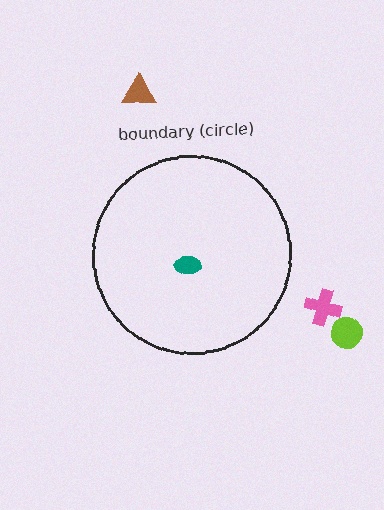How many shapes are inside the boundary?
1 inside, 3 outside.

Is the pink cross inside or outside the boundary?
Outside.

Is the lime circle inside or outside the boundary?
Outside.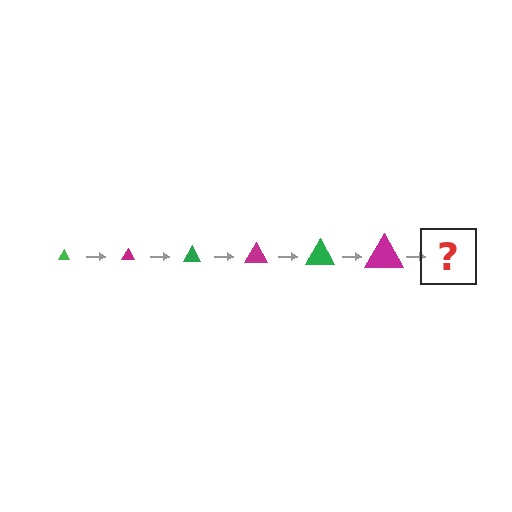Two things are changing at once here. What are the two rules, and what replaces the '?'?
The two rules are that the triangle grows larger each step and the color cycles through green and magenta. The '?' should be a green triangle, larger than the previous one.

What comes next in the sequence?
The next element should be a green triangle, larger than the previous one.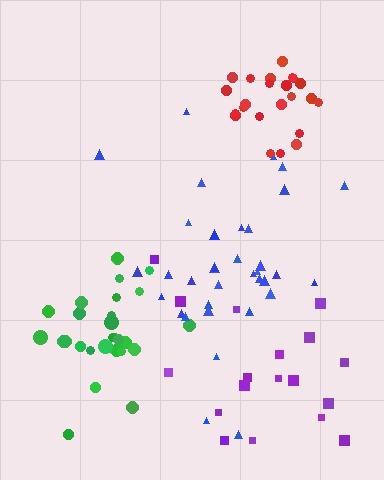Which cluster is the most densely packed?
Red.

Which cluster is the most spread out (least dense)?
Purple.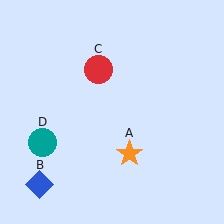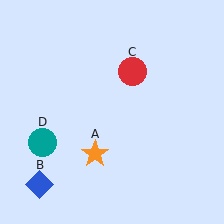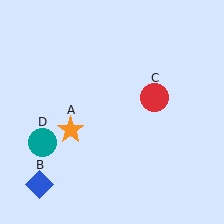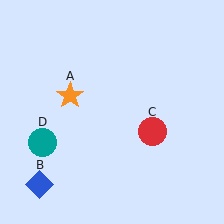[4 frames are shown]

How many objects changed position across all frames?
2 objects changed position: orange star (object A), red circle (object C).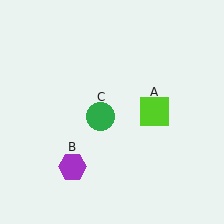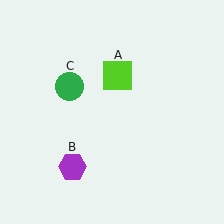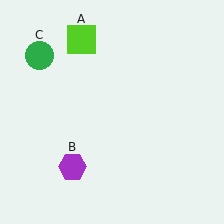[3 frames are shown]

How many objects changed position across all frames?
2 objects changed position: lime square (object A), green circle (object C).